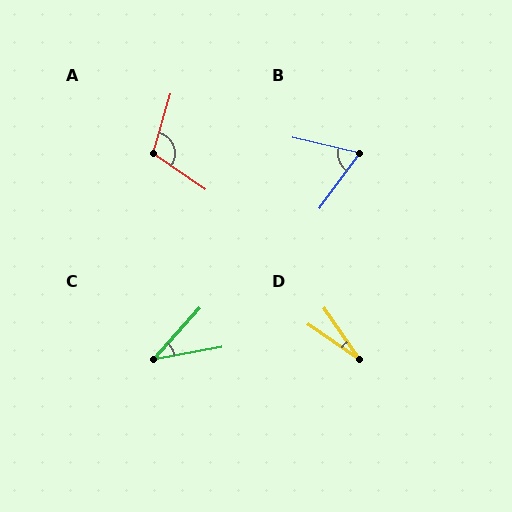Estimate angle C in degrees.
Approximately 38 degrees.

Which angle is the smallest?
D, at approximately 21 degrees.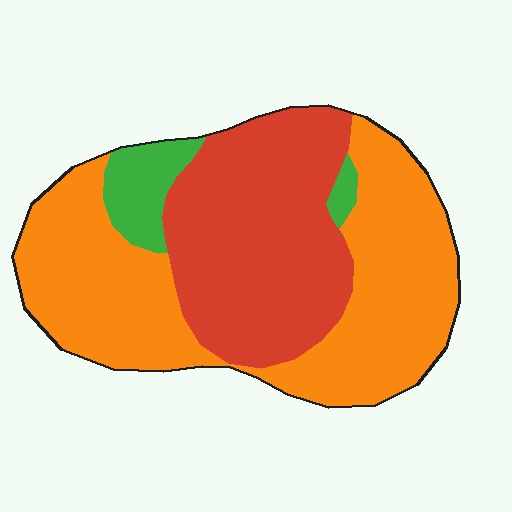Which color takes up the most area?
Orange, at roughly 55%.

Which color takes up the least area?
Green, at roughly 10%.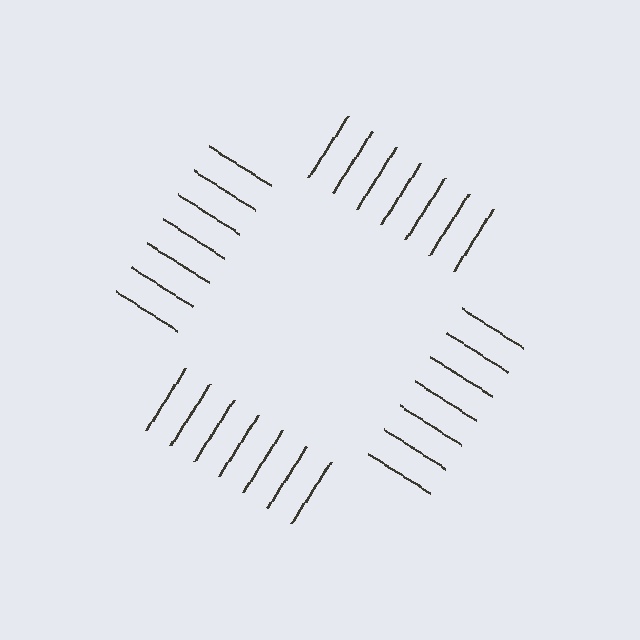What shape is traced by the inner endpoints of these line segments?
An illusory square — the line segments terminate on its edges but no continuous stroke is drawn.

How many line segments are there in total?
28 — 7 along each of the 4 edges.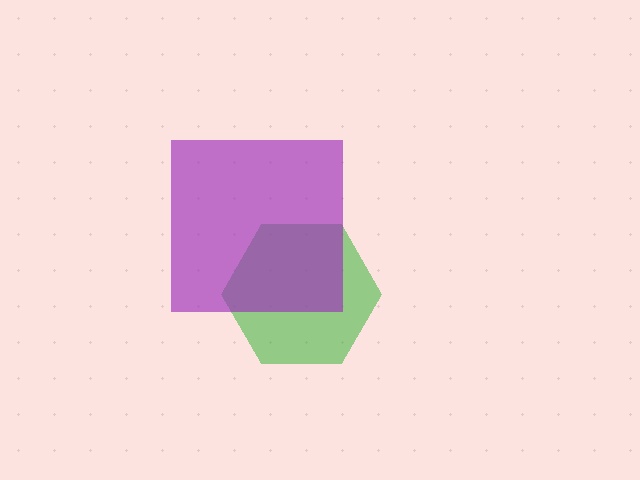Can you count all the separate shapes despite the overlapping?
Yes, there are 2 separate shapes.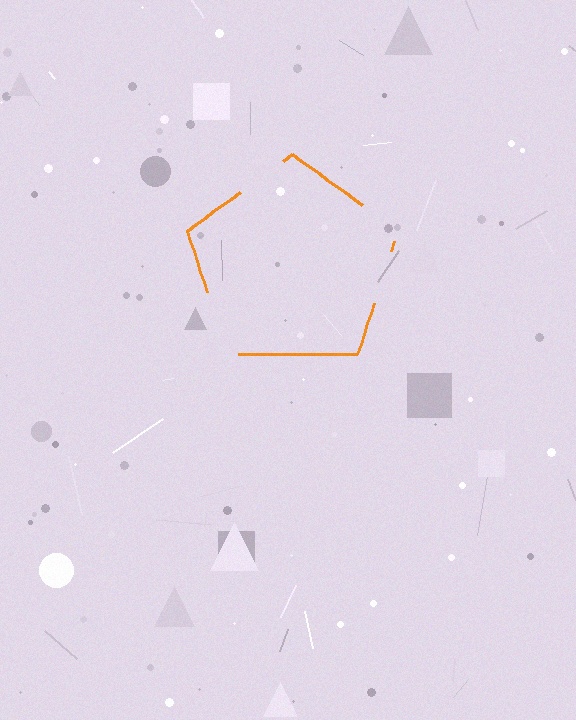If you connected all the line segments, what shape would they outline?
They would outline a pentagon.